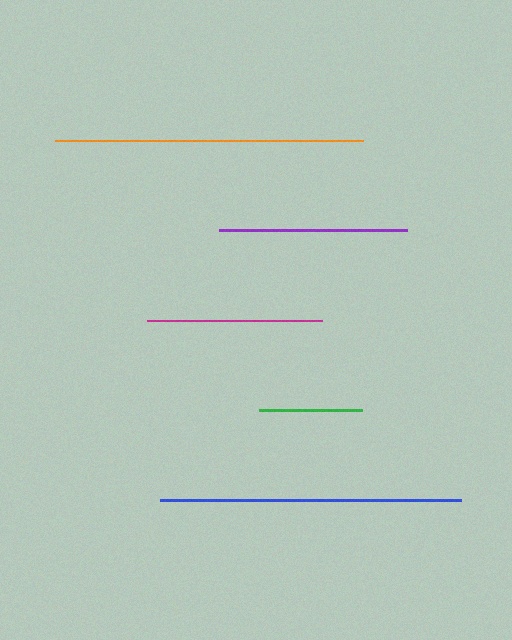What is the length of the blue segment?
The blue segment is approximately 300 pixels long.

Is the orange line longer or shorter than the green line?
The orange line is longer than the green line.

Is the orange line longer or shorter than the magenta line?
The orange line is longer than the magenta line.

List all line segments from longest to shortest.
From longest to shortest: orange, blue, purple, magenta, green.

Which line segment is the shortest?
The green line is the shortest at approximately 103 pixels.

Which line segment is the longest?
The orange line is the longest at approximately 308 pixels.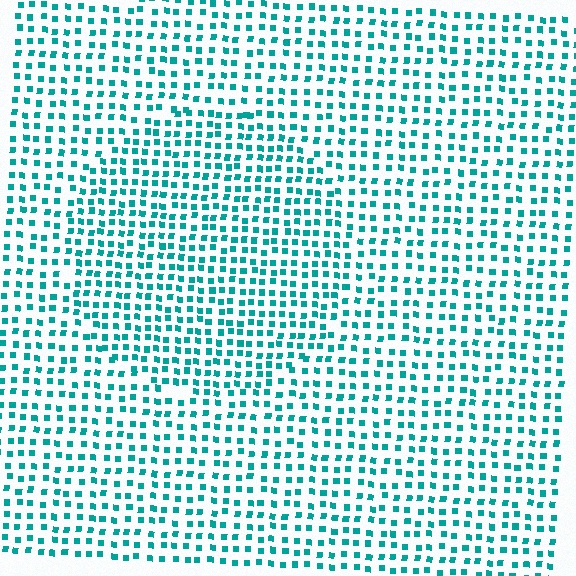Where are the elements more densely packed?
The elements are more densely packed inside the circle boundary.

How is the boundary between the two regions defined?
The boundary is defined by a change in element density (approximately 1.4x ratio). All elements are the same color, size, and shape.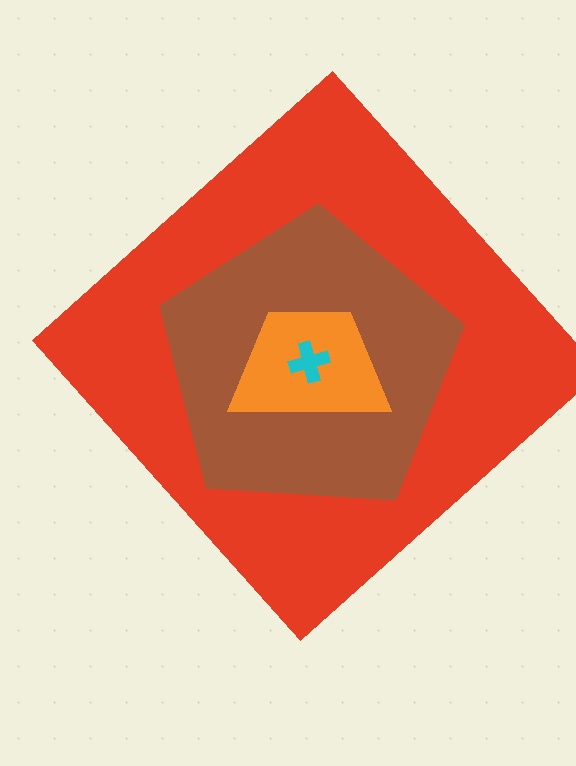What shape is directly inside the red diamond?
The brown pentagon.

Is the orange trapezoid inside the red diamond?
Yes.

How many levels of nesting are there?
4.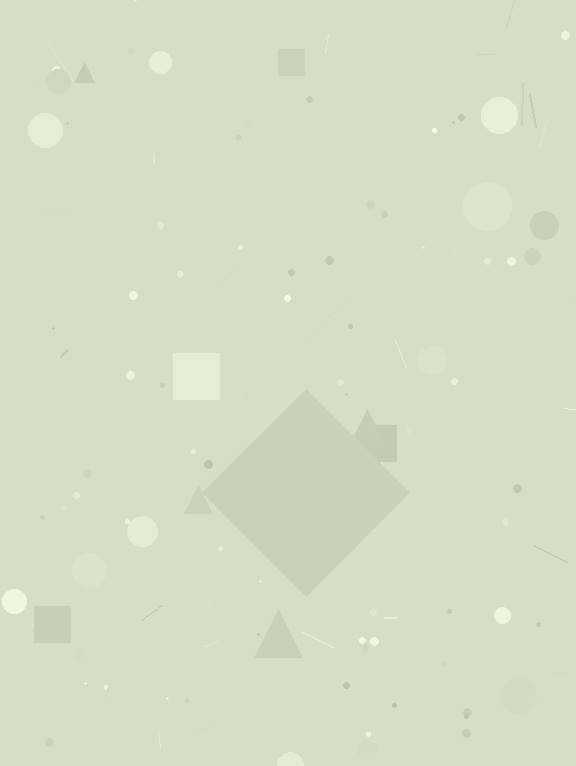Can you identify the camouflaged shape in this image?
The camouflaged shape is a diamond.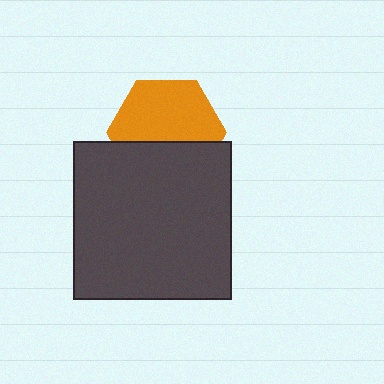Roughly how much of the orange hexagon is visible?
About half of it is visible (roughly 61%).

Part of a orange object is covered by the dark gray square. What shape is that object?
It is a hexagon.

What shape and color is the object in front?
The object in front is a dark gray square.